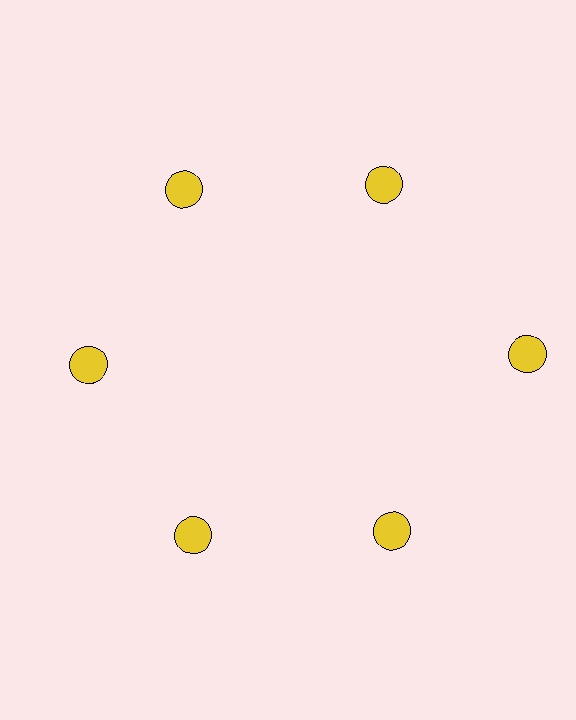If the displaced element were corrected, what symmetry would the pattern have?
It would have 6-fold rotational symmetry — the pattern would map onto itself every 60 degrees.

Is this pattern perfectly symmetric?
No. The 6 yellow circles are arranged in a ring, but one element near the 3 o'clock position is pushed outward from the center, breaking the 6-fold rotational symmetry.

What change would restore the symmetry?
The symmetry would be restored by moving it inward, back onto the ring so that all 6 circles sit at equal angles and equal distance from the center.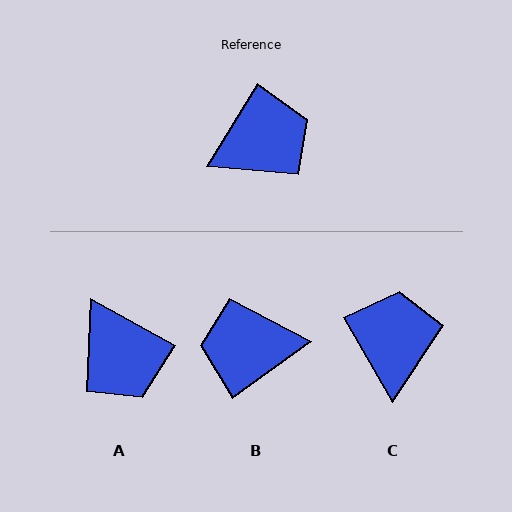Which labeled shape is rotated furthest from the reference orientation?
B, about 157 degrees away.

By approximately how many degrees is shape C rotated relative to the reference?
Approximately 61 degrees counter-clockwise.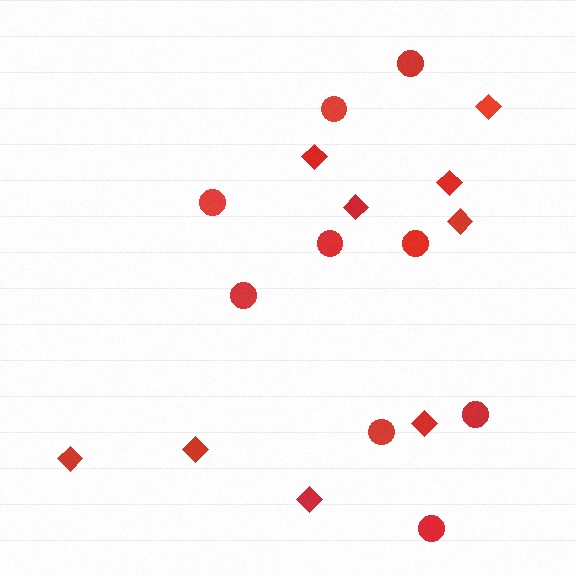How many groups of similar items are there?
There are 2 groups: one group of diamonds (9) and one group of circles (9).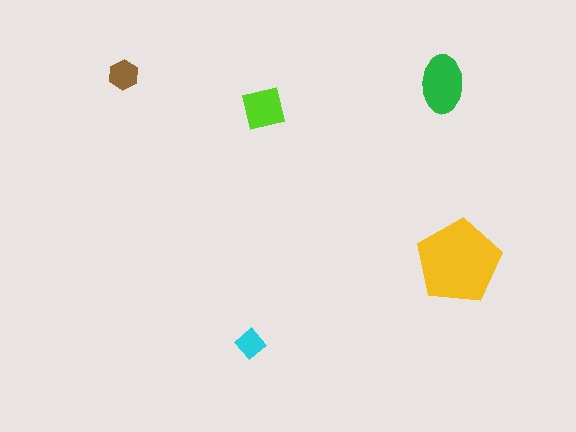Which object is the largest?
The yellow pentagon.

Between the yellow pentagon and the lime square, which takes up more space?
The yellow pentagon.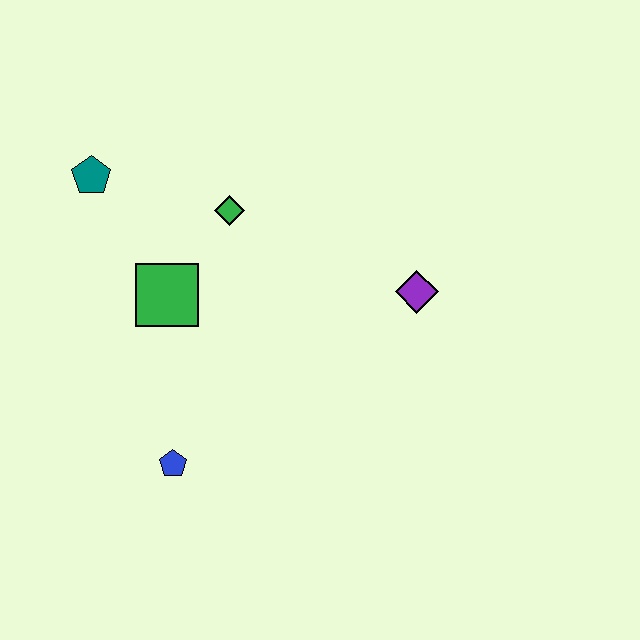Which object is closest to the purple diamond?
The green diamond is closest to the purple diamond.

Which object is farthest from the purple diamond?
The teal pentagon is farthest from the purple diamond.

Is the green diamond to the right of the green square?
Yes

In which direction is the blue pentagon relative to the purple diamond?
The blue pentagon is to the left of the purple diamond.